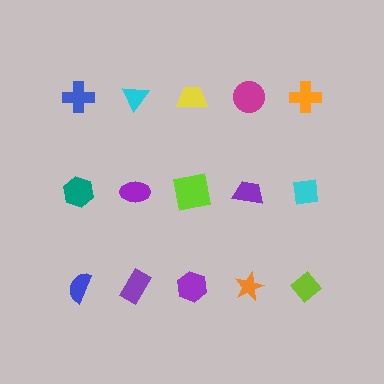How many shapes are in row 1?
5 shapes.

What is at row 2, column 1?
A teal hexagon.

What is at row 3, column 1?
A blue semicircle.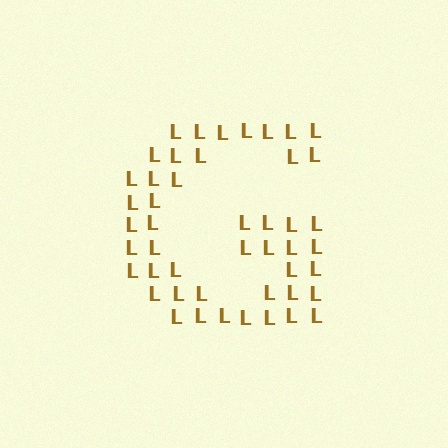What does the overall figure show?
The overall figure shows the letter G.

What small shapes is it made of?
It is made of small letter L's.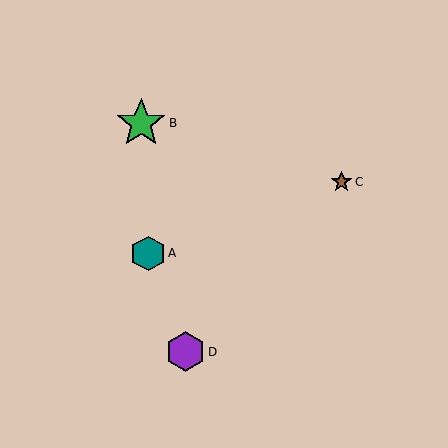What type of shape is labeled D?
Shape D is a purple hexagon.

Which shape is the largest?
The green star (labeled B) is the largest.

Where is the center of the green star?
The center of the green star is at (141, 123).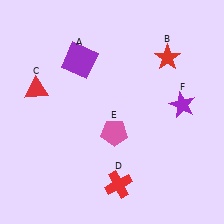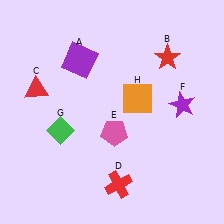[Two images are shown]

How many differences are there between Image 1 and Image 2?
There are 2 differences between the two images.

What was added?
A green diamond (G), an orange square (H) were added in Image 2.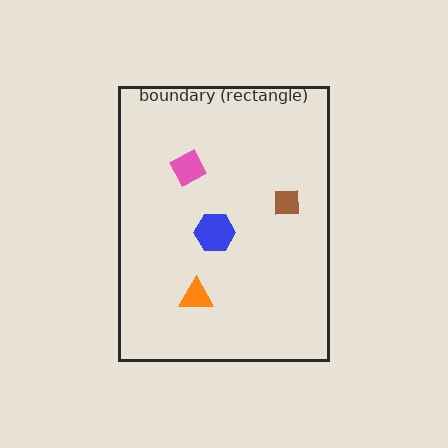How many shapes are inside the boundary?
4 inside, 0 outside.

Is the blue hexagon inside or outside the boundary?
Inside.